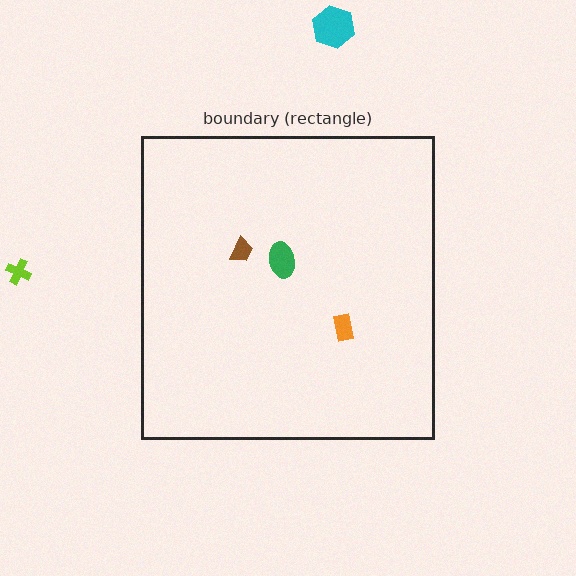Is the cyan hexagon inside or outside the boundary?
Outside.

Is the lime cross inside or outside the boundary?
Outside.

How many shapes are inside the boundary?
3 inside, 2 outside.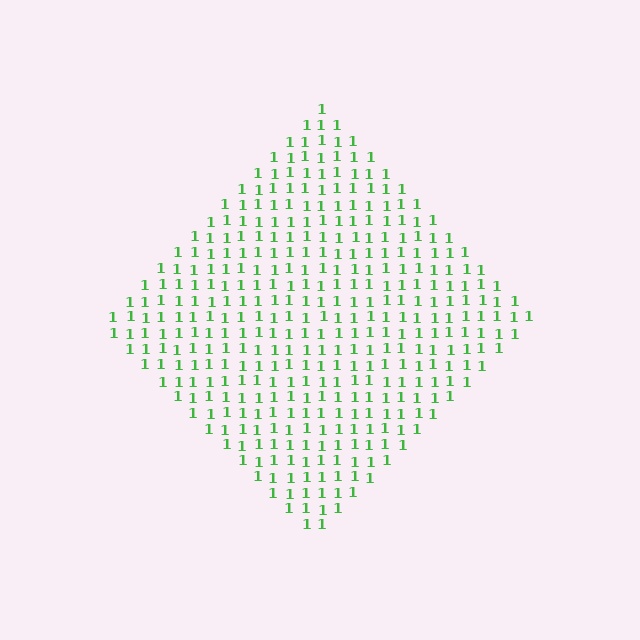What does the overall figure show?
The overall figure shows a diamond.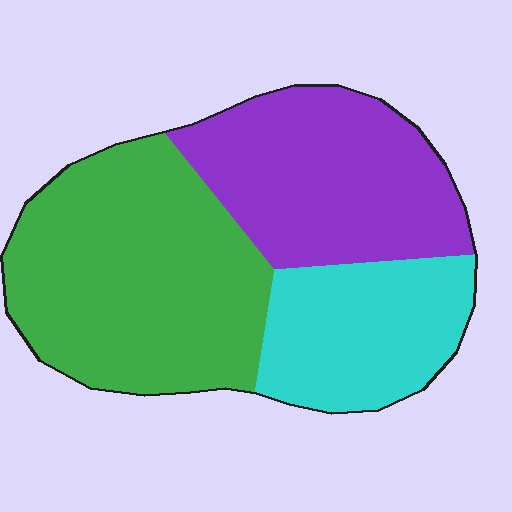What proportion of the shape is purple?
Purple covers about 30% of the shape.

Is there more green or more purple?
Green.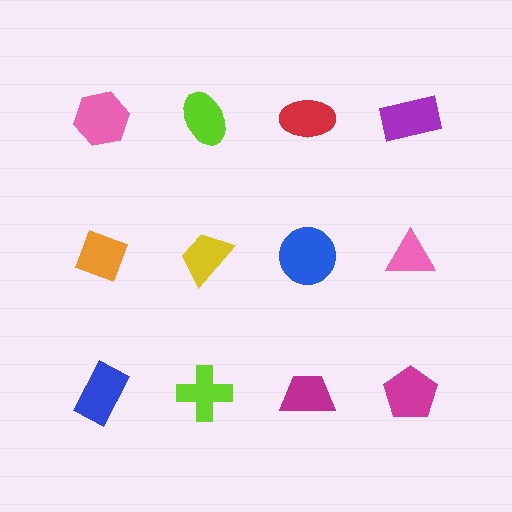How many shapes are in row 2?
4 shapes.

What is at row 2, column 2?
A yellow trapezoid.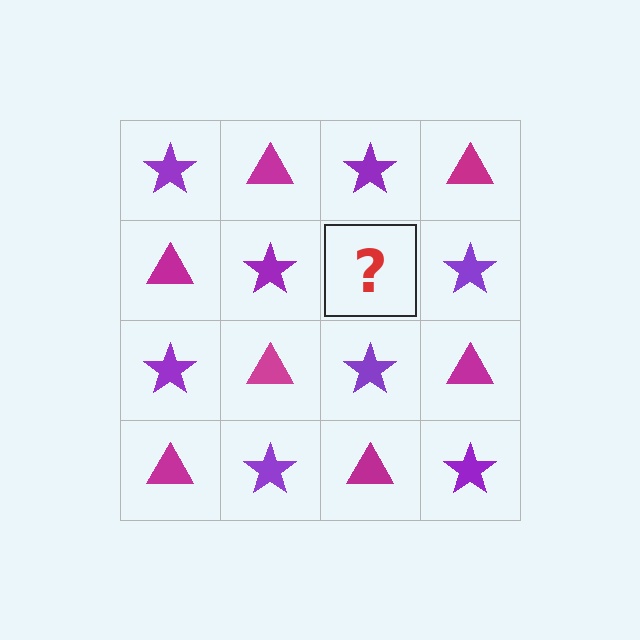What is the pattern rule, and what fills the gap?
The rule is that it alternates purple star and magenta triangle in a checkerboard pattern. The gap should be filled with a magenta triangle.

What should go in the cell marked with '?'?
The missing cell should contain a magenta triangle.